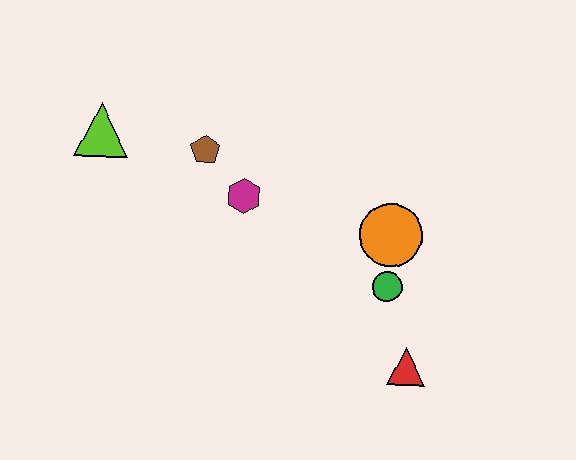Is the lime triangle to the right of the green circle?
No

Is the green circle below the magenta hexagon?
Yes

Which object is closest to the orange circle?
The green circle is closest to the orange circle.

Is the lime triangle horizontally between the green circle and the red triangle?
No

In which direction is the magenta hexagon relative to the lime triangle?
The magenta hexagon is to the right of the lime triangle.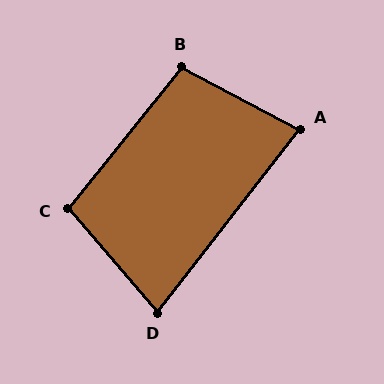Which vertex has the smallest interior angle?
D, at approximately 79 degrees.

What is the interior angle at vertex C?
Approximately 100 degrees (obtuse).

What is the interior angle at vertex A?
Approximately 80 degrees (acute).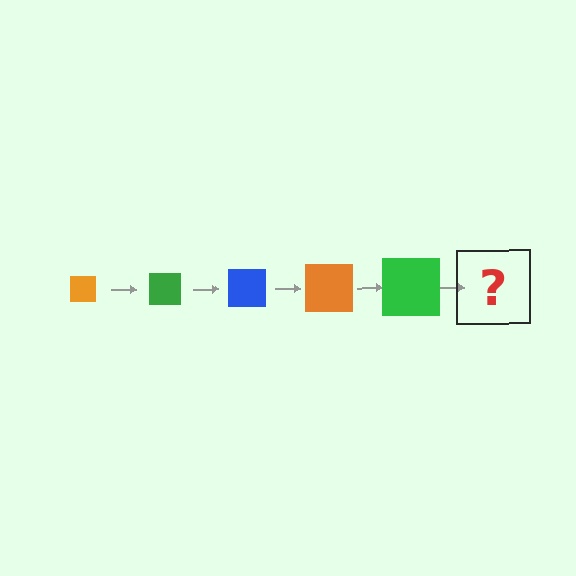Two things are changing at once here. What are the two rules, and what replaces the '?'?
The two rules are that the square grows larger each step and the color cycles through orange, green, and blue. The '?' should be a blue square, larger than the previous one.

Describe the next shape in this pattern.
It should be a blue square, larger than the previous one.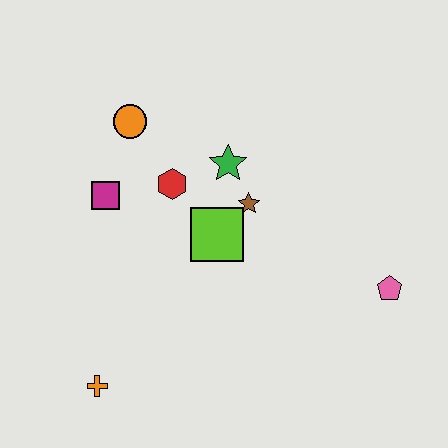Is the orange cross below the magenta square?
Yes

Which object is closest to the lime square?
The brown star is closest to the lime square.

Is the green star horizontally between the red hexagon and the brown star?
Yes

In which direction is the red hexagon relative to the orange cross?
The red hexagon is above the orange cross.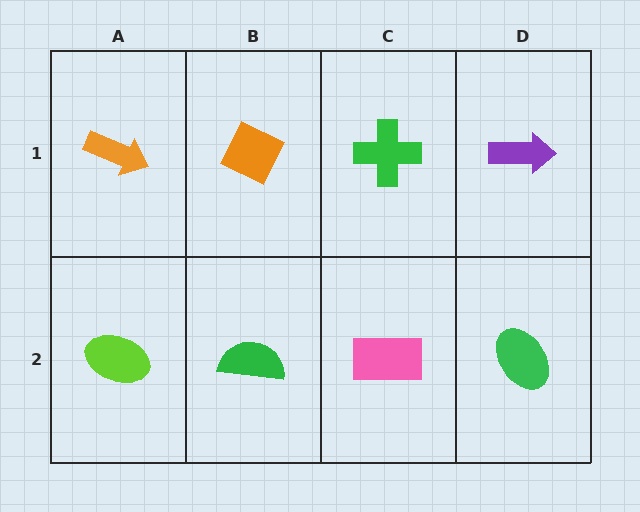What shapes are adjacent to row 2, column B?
An orange diamond (row 1, column B), a lime ellipse (row 2, column A), a pink rectangle (row 2, column C).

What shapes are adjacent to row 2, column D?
A purple arrow (row 1, column D), a pink rectangle (row 2, column C).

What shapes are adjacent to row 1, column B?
A green semicircle (row 2, column B), an orange arrow (row 1, column A), a green cross (row 1, column C).